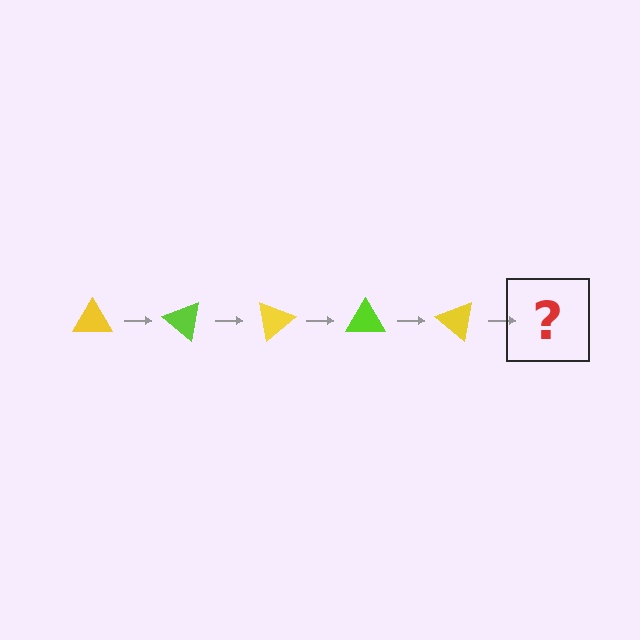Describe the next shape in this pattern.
It should be a lime triangle, rotated 200 degrees from the start.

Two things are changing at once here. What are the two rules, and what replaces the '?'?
The two rules are that it rotates 40 degrees each step and the color cycles through yellow and lime. The '?' should be a lime triangle, rotated 200 degrees from the start.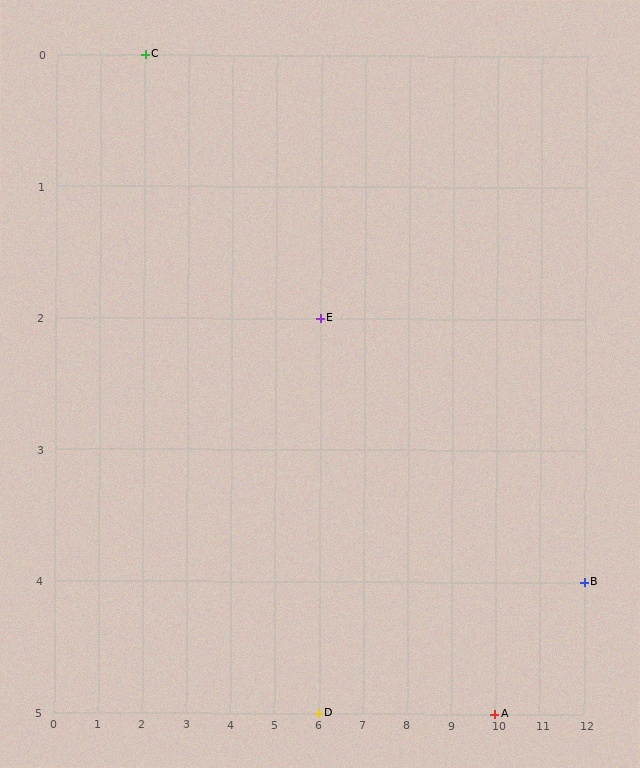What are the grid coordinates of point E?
Point E is at grid coordinates (6, 2).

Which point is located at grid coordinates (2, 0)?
Point C is at (2, 0).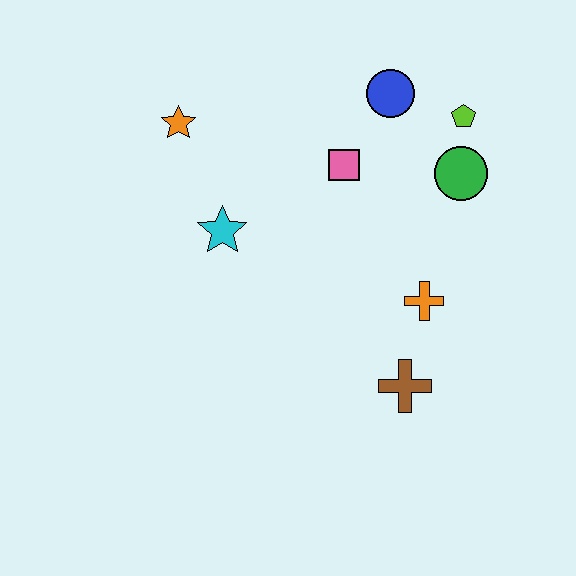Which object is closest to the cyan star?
The orange star is closest to the cyan star.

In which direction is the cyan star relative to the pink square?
The cyan star is to the left of the pink square.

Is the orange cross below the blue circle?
Yes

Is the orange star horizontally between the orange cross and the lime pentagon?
No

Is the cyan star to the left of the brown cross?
Yes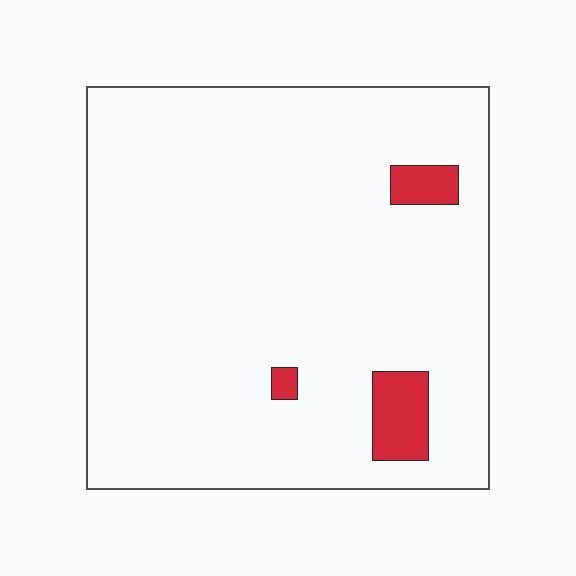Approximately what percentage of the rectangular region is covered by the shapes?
Approximately 5%.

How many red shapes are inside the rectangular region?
3.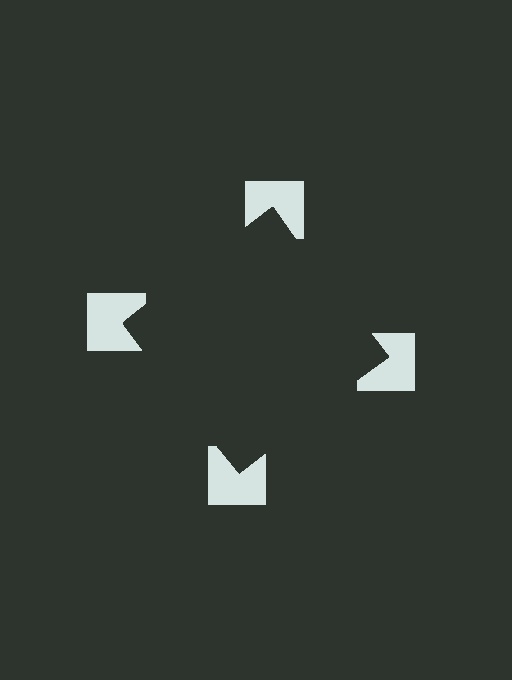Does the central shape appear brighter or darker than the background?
It typically appears slightly darker than the background, even though no actual brightness change is drawn.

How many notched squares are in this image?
There are 4 — one at each vertex of the illusory square.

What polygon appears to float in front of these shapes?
An illusory square — its edges are inferred from the aligned wedge cuts in the notched squares, not physically drawn.